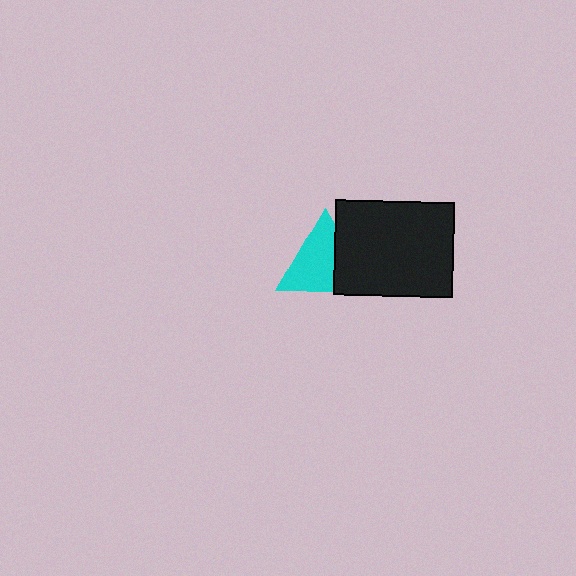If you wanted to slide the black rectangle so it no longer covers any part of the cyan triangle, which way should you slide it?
Slide it right — that is the most direct way to separate the two shapes.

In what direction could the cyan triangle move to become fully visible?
The cyan triangle could move left. That would shift it out from behind the black rectangle entirely.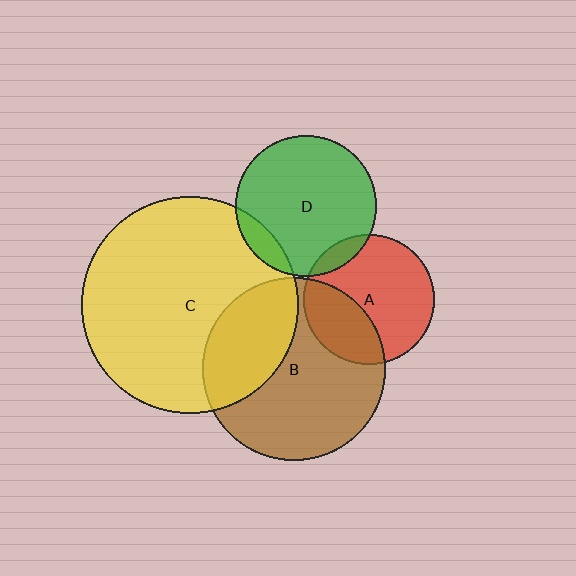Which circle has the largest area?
Circle C (yellow).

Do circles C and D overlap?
Yes.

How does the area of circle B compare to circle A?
Approximately 2.0 times.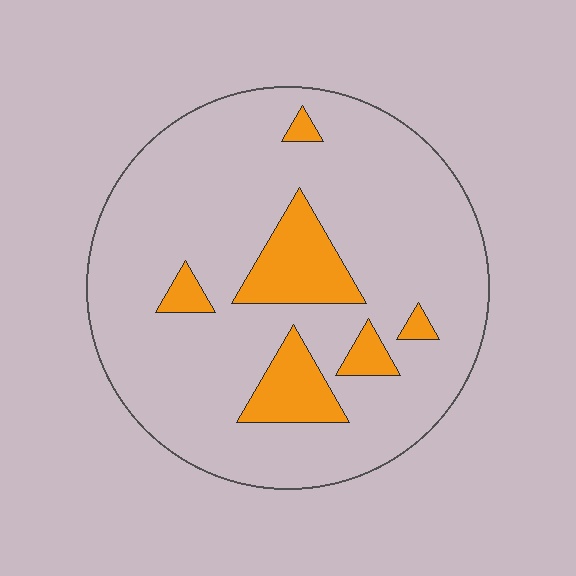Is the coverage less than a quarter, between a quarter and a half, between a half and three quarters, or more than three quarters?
Less than a quarter.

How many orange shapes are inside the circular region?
6.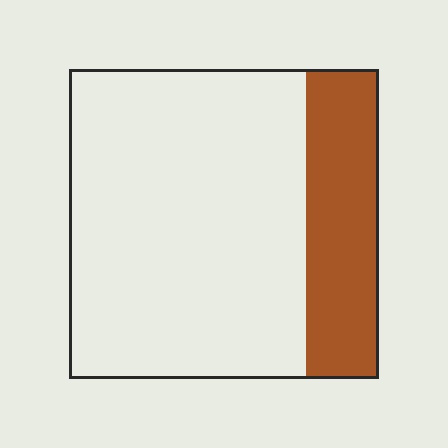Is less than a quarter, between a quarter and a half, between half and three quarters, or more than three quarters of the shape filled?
Less than a quarter.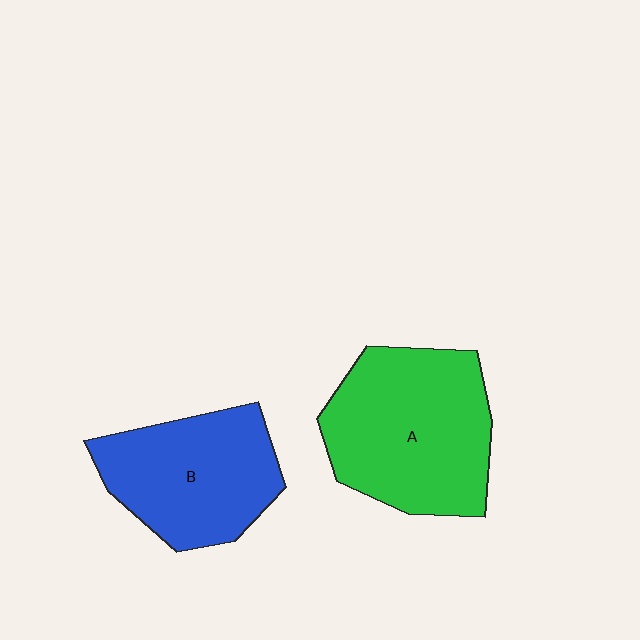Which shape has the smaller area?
Shape B (blue).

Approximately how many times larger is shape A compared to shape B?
Approximately 1.2 times.